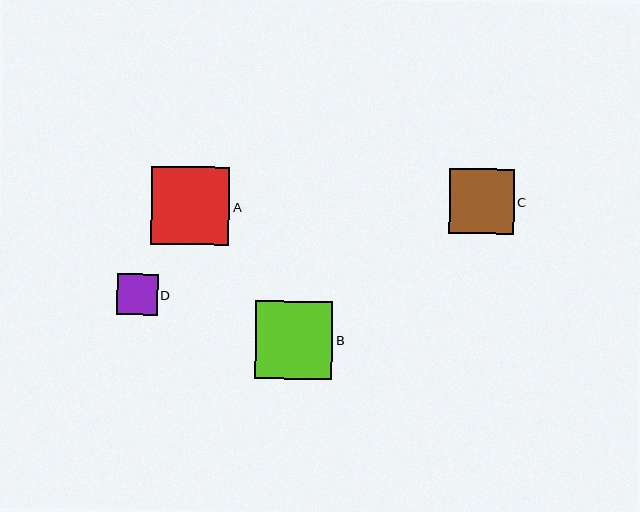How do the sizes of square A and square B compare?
Square A and square B are approximately the same size.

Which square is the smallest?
Square D is the smallest with a size of approximately 41 pixels.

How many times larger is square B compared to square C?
Square B is approximately 1.2 times the size of square C.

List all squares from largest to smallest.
From largest to smallest: A, B, C, D.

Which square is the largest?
Square A is the largest with a size of approximately 78 pixels.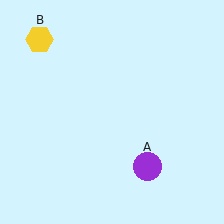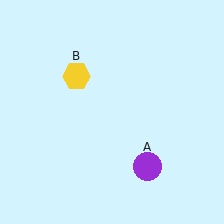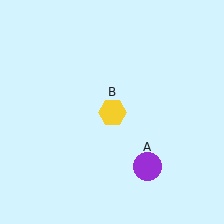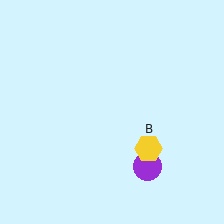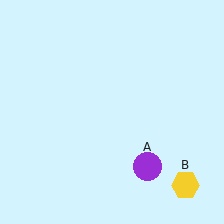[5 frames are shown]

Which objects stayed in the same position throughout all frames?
Purple circle (object A) remained stationary.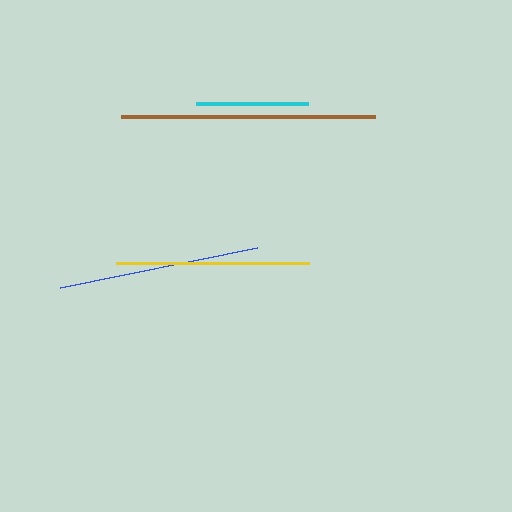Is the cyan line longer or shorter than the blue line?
The blue line is longer than the cyan line.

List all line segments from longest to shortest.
From longest to shortest: brown, blue, yellow, cyan.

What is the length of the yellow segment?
The yellow segment is approximately 193 pixels long.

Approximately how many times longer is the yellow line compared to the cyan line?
The yellow line is approximately 1.7 times the length of the cyan line.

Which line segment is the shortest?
The cyan line is the shortest at approximately 112 pixels.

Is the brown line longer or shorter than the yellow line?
The brown line is longer than the yellow line.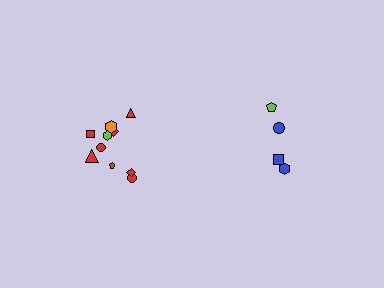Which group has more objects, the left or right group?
The left group.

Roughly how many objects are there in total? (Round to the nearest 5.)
Roughly 15 objects in total.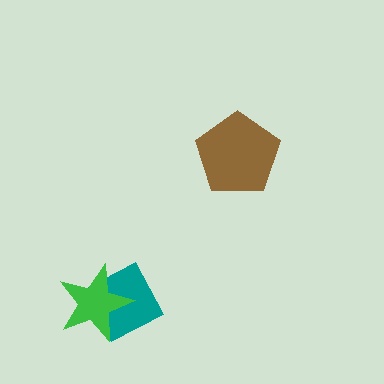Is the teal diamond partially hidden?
Yes, it is partially covered by another shape.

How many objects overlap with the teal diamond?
1 object overlaps with the teal diamond.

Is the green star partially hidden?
No, no other shape covers it.